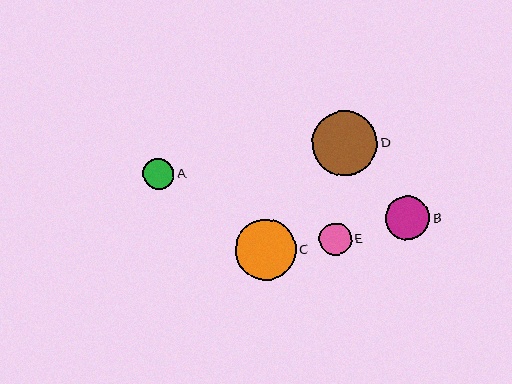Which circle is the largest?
Circle D is the largest with a size of approximately 66 pixels.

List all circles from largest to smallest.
From largest to smallest: D, C, B, E, A.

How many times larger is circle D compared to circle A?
Circle D is approximately 2.1 times the size of circle A.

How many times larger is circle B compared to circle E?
Circle B is approximately 1.4 times the size of circle E.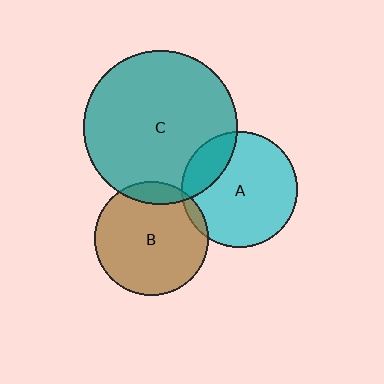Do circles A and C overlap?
Yes.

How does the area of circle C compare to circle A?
Approximately 1.8 times.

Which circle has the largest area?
Circle C (teal).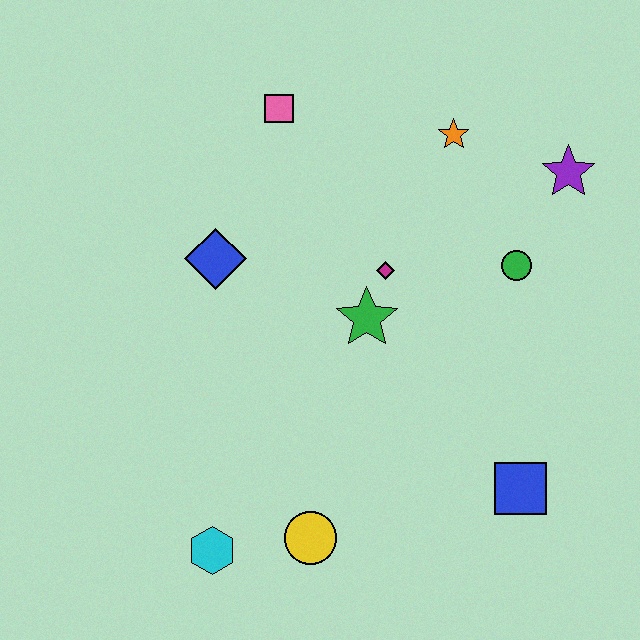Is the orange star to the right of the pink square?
Yes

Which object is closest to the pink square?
The blue diamond is closest to the pink square.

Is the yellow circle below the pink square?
Yes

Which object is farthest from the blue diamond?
The blue square is farthest from the blue diamond.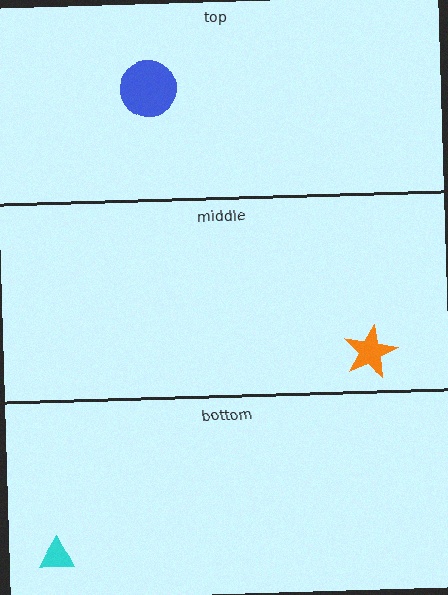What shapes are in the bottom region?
The cyan triangle.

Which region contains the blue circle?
The top region.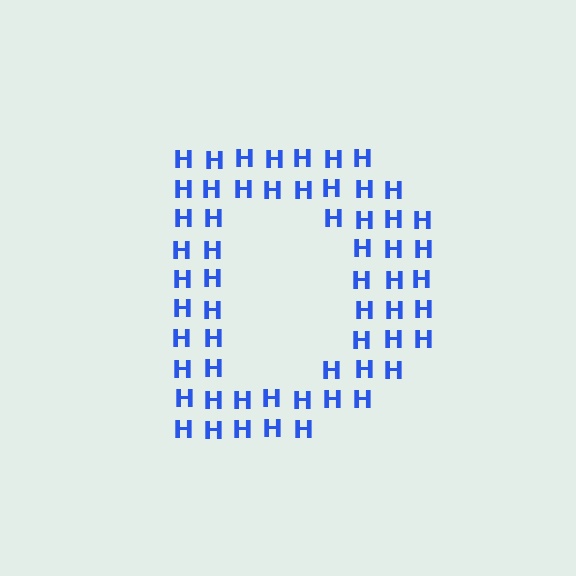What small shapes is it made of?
It is made of small letter H's.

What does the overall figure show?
The overall figure shows the letter D.